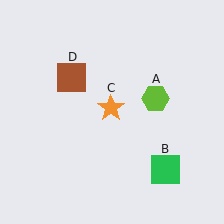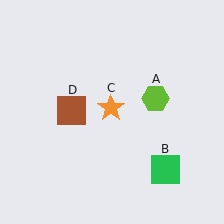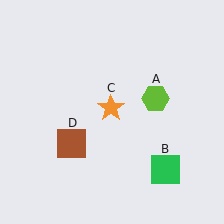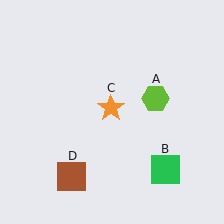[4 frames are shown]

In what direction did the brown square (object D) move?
The brown square (object D) moved down.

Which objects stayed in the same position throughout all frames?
Lime hexagon (object A) and green square (object B) and orange star (object C) remained stationary.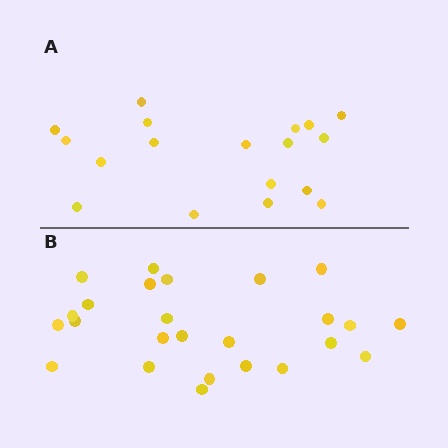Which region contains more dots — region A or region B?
Region B (the bottom region) has more dots.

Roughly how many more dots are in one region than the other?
Region B has roughly 8 or so more dots than region A.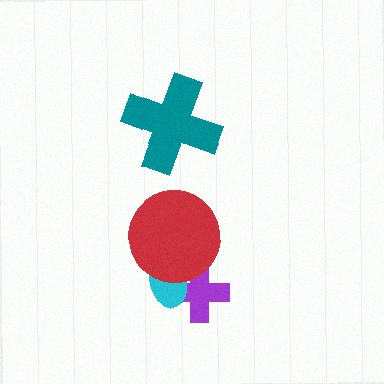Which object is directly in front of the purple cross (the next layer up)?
The cyan ellipse is directly in front of the purple cross.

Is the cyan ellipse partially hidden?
Yes, it is partially covered by another shape.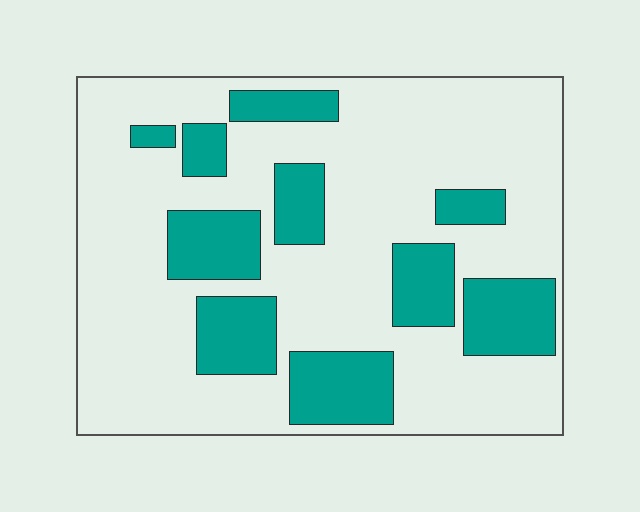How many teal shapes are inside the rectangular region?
10.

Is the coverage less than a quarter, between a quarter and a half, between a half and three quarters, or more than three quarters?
Between a quarter and a half.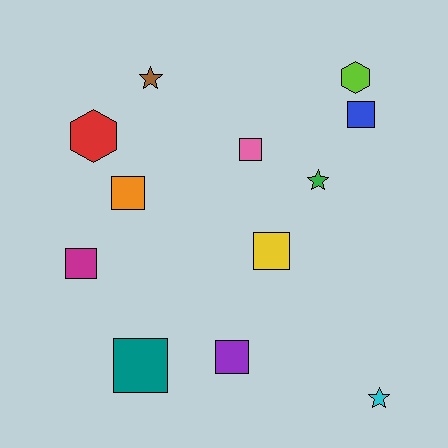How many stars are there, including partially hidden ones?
There are 3 stars.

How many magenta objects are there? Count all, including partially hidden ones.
There is 1 magenta object.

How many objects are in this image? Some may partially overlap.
There are 12 objects.